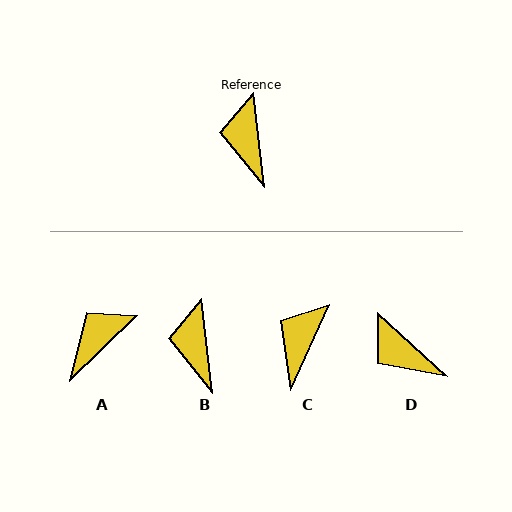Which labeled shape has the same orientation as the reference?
B.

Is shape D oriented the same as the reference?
No, it is off by about 41 degrees.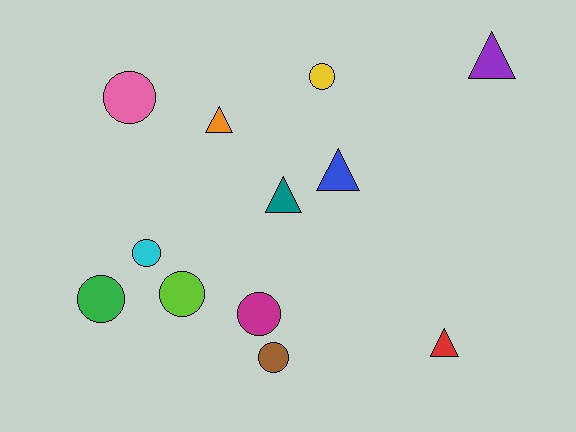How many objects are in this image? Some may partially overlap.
There are 12 objects.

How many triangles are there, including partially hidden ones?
There are 5 triangles.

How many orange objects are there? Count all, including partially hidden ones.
There is 1 orange object.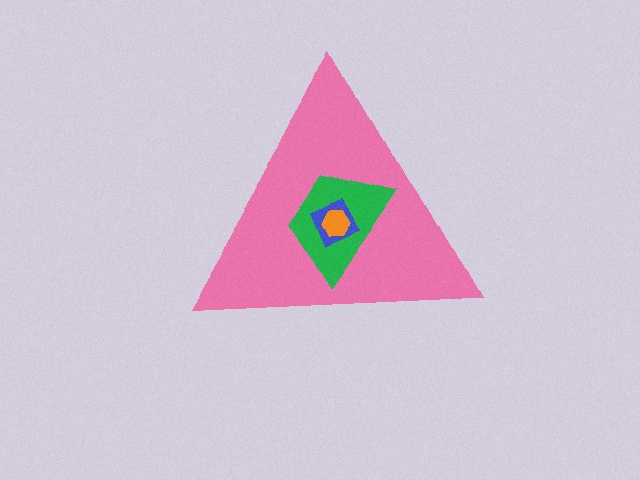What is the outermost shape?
The pink triangle.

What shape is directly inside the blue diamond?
The orange hexagon.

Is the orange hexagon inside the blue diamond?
Yes.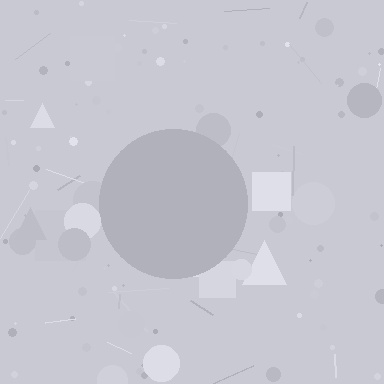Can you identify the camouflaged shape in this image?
The camouflaged shape is a circle.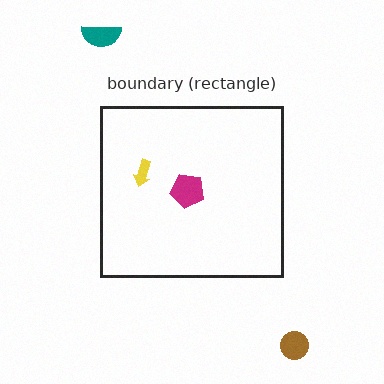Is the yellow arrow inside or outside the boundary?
Inside.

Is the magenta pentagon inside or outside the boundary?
Inside.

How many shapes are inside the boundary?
2 inside, 2 outside.